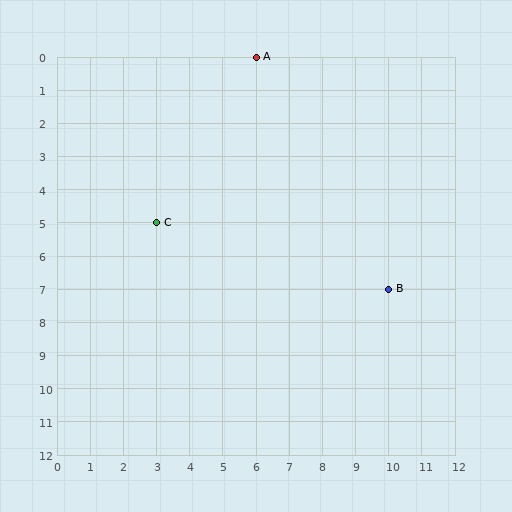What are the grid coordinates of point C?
Point C is at grid coordinates (3, 5).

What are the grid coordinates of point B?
Point B is at grid coordinates (10, 7).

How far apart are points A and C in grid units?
Points A and C are 3 columns and 5 rows apart (about 5.8 grid units diagonally).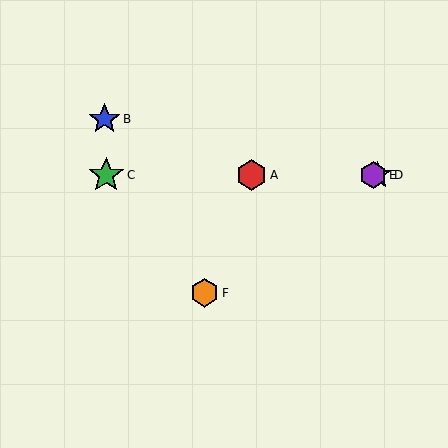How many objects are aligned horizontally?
4 objects (A, C, D, E) are aligned horizontally.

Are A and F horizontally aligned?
No, A is at y≈175 and F is at y≈293.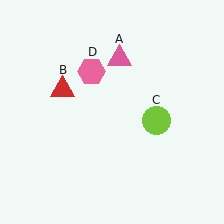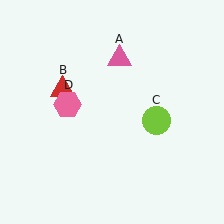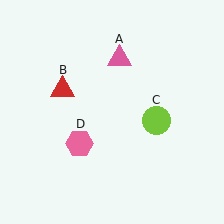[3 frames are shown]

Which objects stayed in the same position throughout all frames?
Pink triangle (object A) and red triangle (object B) and lime circle (object C) remained stationary.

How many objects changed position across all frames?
1 object changed position: pink hexagon (object D).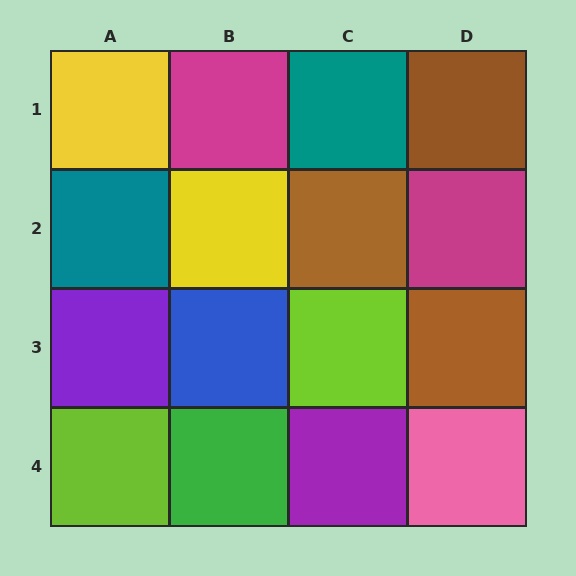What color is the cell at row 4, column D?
Pink.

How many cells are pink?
1 cell is pink.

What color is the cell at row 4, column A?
Lime.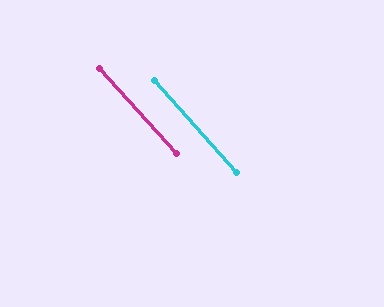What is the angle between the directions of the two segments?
Approximately 0 degrees.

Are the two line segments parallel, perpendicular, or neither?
Parallel — their directions differ by only 0.3°.